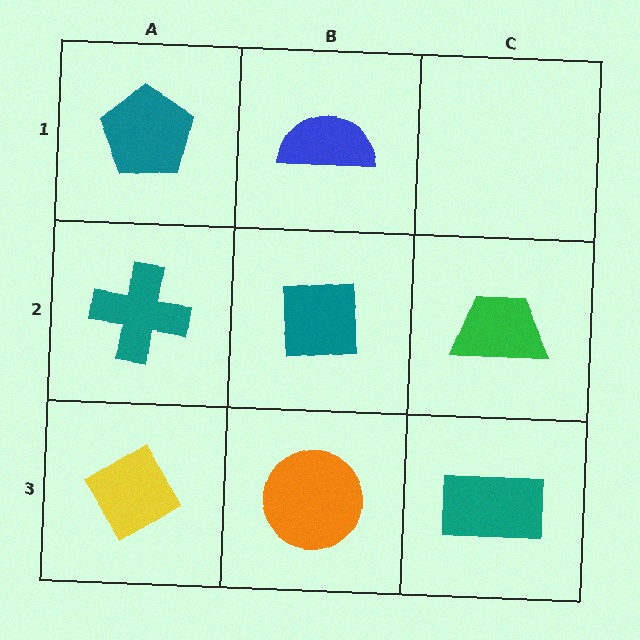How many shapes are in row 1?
2 shapes.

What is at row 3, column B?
An orange circle.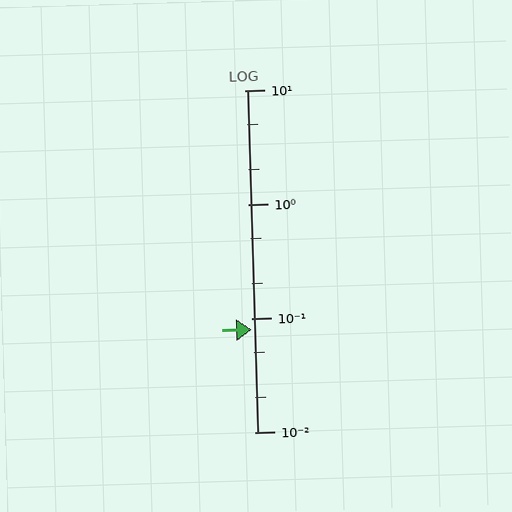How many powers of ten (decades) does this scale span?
The scale spans 3 decades, from 0.01 to 10.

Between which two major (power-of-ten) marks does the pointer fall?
The pointer is between 0.01 and 0.1.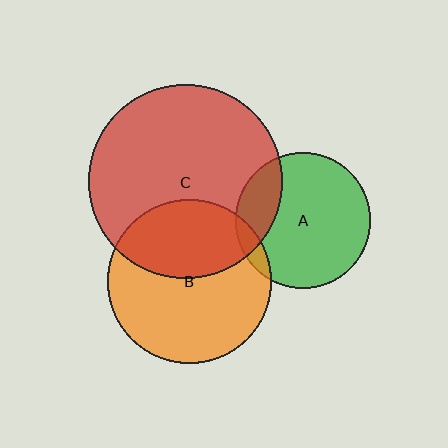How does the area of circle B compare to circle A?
Approximately 1.5 times.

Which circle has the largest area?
Circle C (red).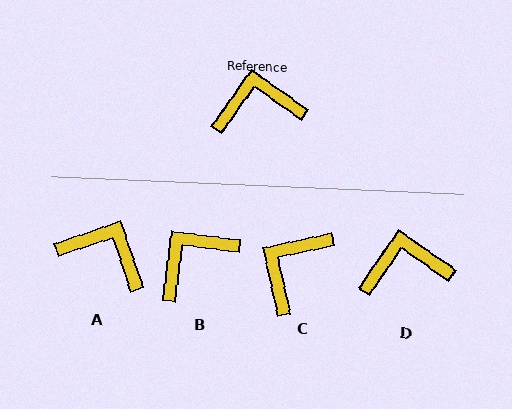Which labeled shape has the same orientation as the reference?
D.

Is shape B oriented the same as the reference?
No, it is off by about 28 degrees.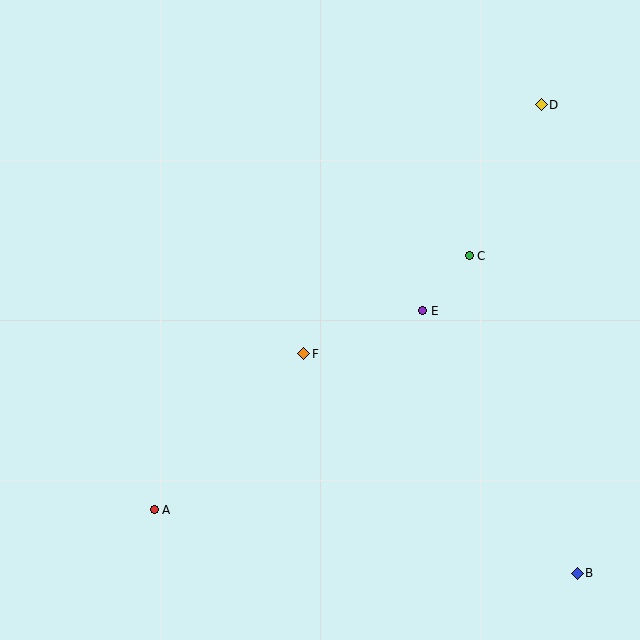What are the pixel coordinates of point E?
Point E is at (423, 311).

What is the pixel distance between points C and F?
The distance between C and F is 193 pixels.